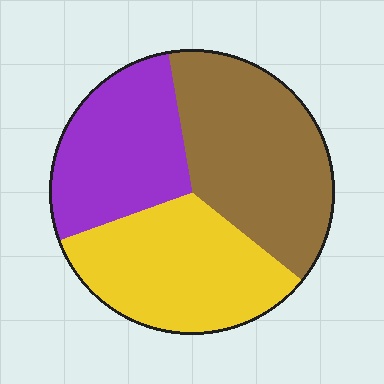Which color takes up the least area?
Purple, at roughly 30%.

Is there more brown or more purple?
Brown.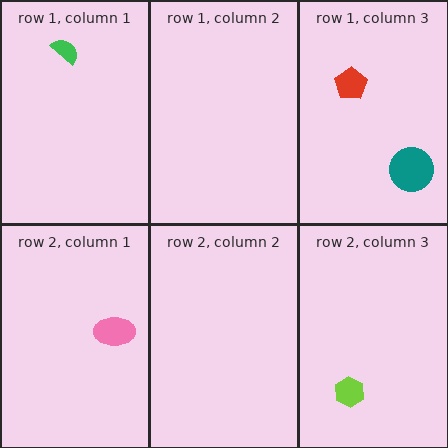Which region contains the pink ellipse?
The row 2, column 1 region.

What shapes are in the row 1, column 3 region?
The red pentagon, the teal circle.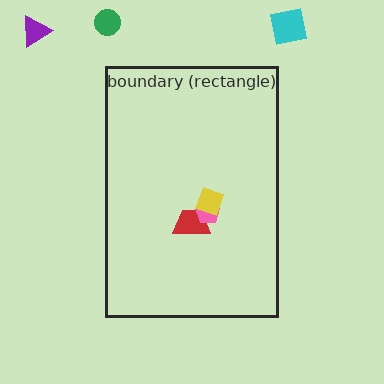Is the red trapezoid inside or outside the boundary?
Inside.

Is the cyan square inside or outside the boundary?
Outside.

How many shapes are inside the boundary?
3 inside, 3 outside.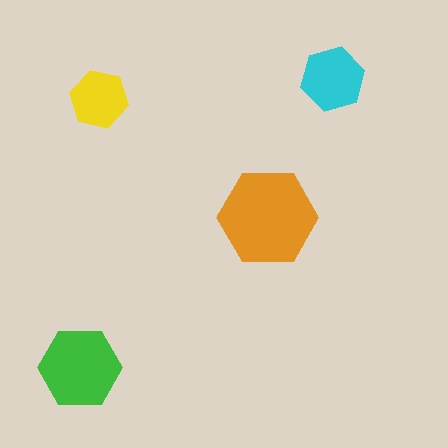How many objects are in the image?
There are 4 objects in the image.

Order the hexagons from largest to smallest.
the orange one, the green one, the cyan one, the yellow one.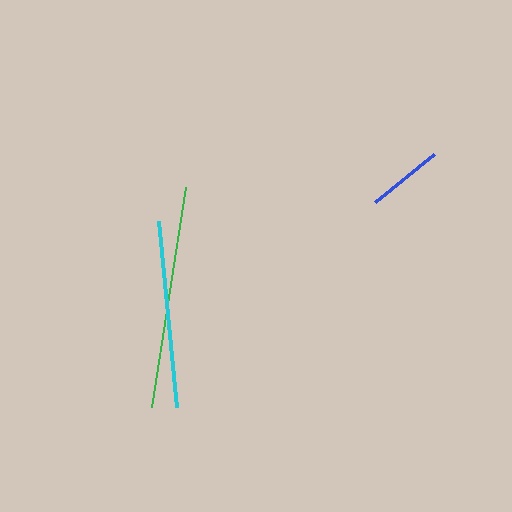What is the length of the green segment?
The green segment is approximately 223 pixels long.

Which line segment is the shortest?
The blue line is the shortest at approximately 77 pixels.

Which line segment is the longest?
The green line is the longest at approximately 223 pixels.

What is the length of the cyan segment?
The cyan segment is approximately 187 pixels long.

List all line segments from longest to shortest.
From longest to shortest: green, cyan, blue.